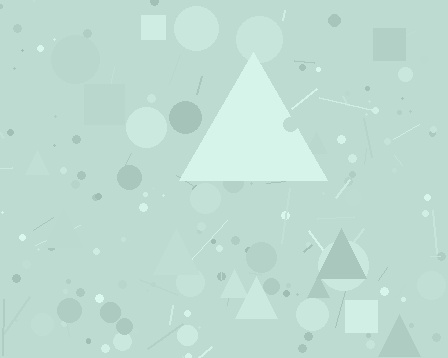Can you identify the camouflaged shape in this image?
The camouflaged shape is a triangle.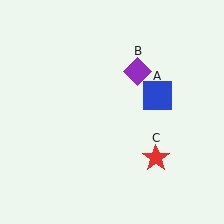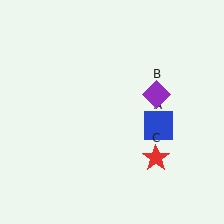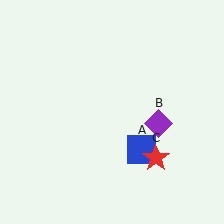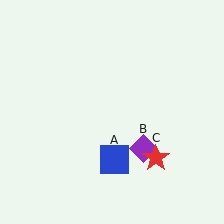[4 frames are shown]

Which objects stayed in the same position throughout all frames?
Red star (object C) remained stationary.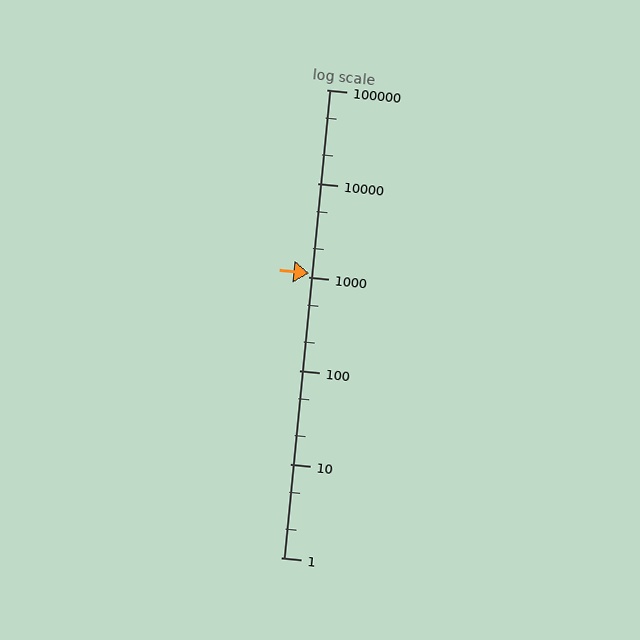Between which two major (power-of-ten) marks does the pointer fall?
The pointer is between 1000 and 10000.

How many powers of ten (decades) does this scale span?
The scale spans 5 decades, from 1 to 100000.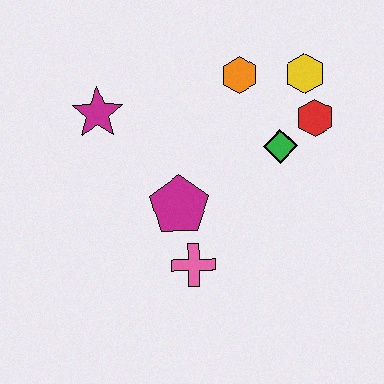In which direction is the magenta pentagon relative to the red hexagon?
The magenta pentagon is to the left of the red hexagon.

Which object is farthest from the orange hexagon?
The pink cross is farthest from the orange hexagon.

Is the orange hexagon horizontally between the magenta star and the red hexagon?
Yes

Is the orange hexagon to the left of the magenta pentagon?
No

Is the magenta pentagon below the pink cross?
No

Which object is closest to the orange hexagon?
The yellow hexagon is closest to the orange hexagon.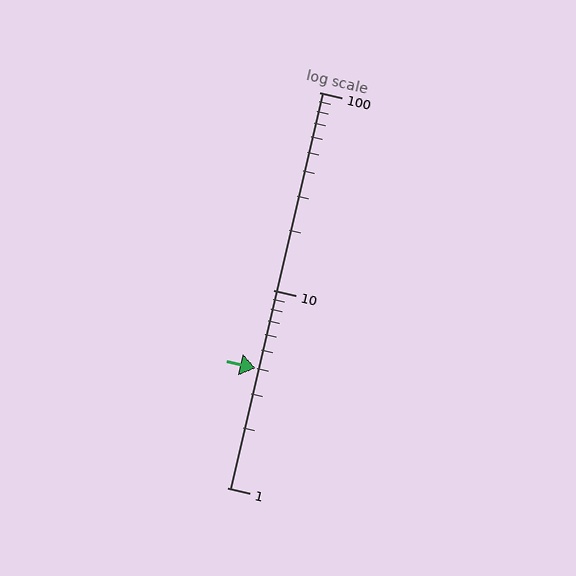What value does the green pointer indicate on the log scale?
The pointer indicates approximately 4.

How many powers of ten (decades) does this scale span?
The scale spans 2 decades, from 1 to 100.